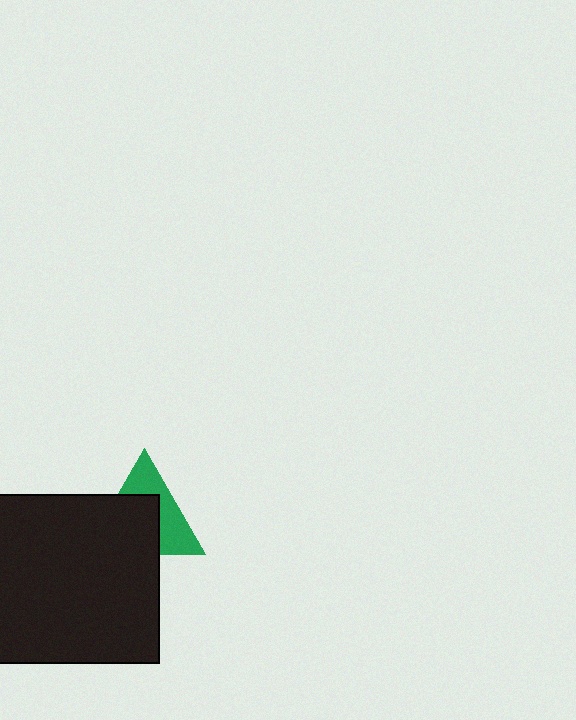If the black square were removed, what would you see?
You would see the complete green triangle.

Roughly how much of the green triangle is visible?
About half of it is visible (roughly 45%).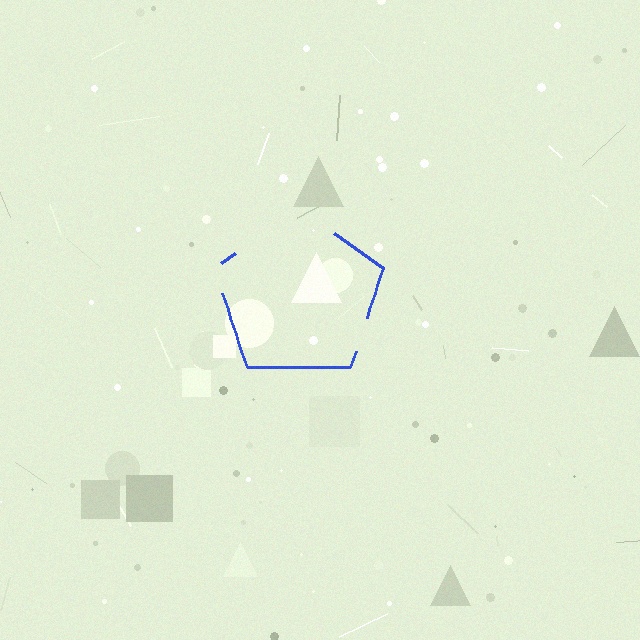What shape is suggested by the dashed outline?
The dashed outline suggests a pentagon.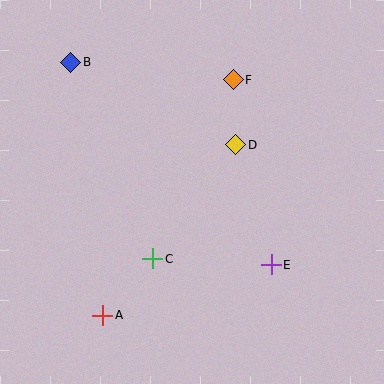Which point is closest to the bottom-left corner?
Point A is closest to the bottom-left corner.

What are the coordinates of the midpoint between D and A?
The midpoint between D and A is at (169, 230).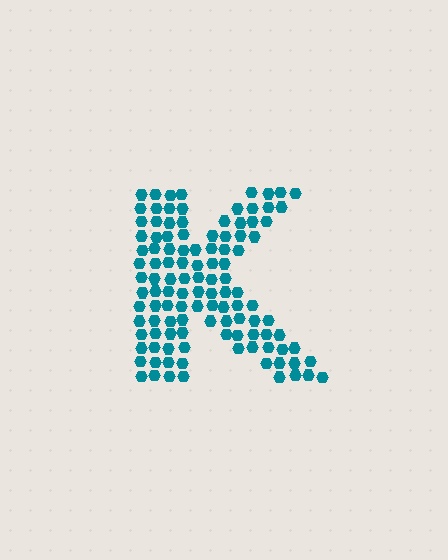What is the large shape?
The large shape is the letter K.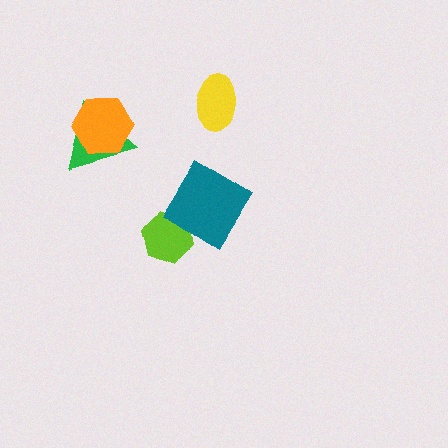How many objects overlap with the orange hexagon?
1 object overlaps with the orange hexagon.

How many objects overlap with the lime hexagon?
1 object overlaps with the lime hexagon.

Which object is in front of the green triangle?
The orange hexagon is in front of the green triangle.